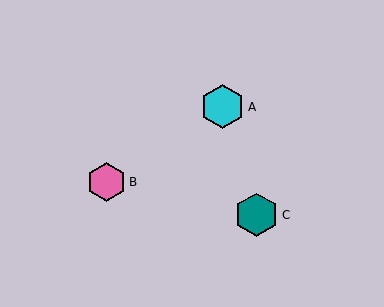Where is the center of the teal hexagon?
The center of the teal hexagon is at (257, 215).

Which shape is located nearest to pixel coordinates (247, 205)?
The teal hexagon (labeled C) at (257, 215) is nearest to that location.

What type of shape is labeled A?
Shape A is a cyan hexagon.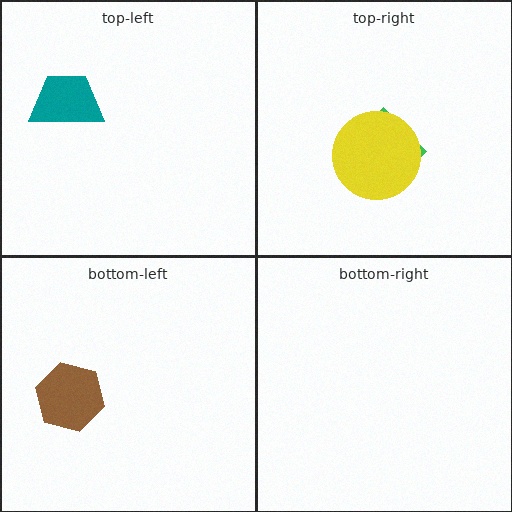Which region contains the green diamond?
The top-right region.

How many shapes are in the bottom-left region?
1.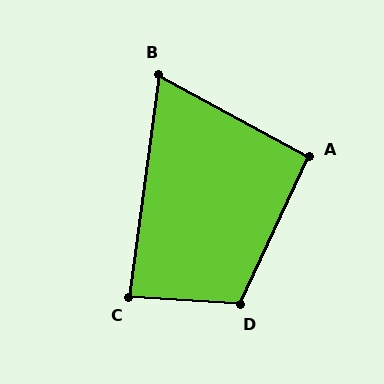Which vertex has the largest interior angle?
D, at approximately 111 degrees.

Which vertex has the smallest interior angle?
B, at approximately 69 degrees.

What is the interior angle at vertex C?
Approximately 86 degrees (approximately right).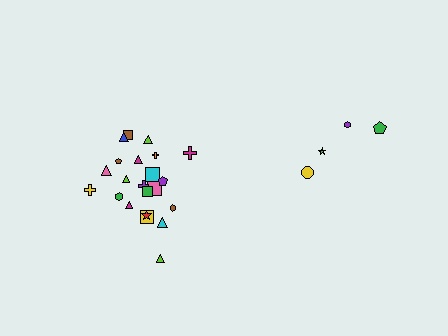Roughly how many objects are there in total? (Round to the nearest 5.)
Roughly 25 objects in total.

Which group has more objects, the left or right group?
The left group.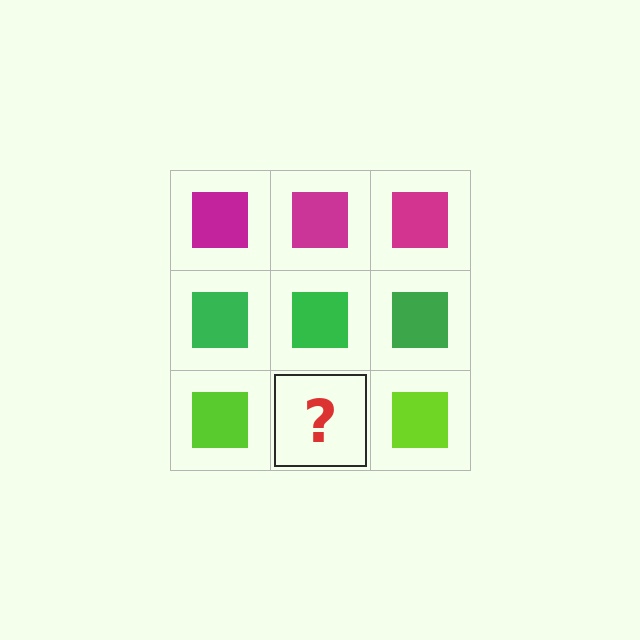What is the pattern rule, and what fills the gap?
The rule is that each row has a consistent color. The gap should be filled with a lime square.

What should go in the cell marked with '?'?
The missing cell should contain a lime square.